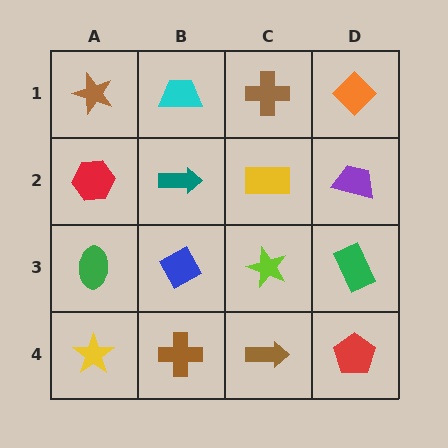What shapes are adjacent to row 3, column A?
A red hexagon (row 2, column A), a yellow star (row 4, column A), a blue diamond (row 3, column B).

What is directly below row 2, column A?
A green ellipse.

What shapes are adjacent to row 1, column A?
A red hexagon (row 2, column A), a cyan trapezoid (row 1, column B).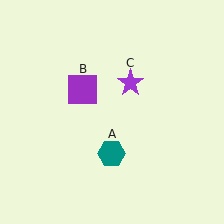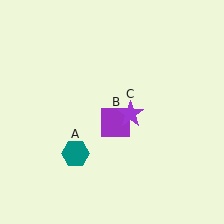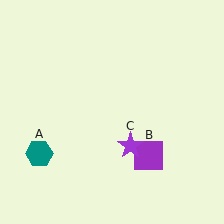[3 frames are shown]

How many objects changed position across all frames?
3 objects changed position: teal hexagon (object A), purple square (object B), purple star (object C).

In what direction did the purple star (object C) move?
The purple star (object C) moved down.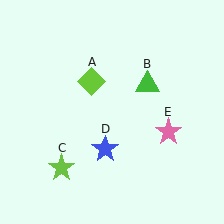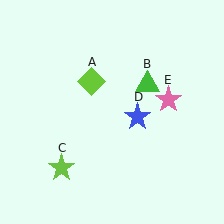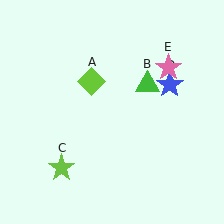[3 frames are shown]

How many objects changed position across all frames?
2 objects changed position: blue star (object D), pink star (object E).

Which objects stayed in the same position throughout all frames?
Lime diamond (object A) and green triangle (object B) and lime star (object C) remained stationary.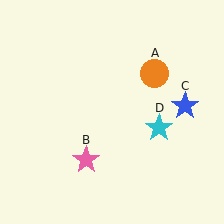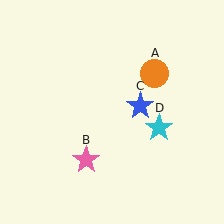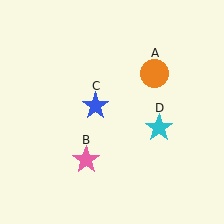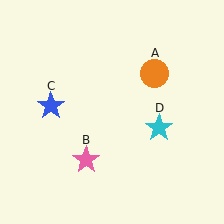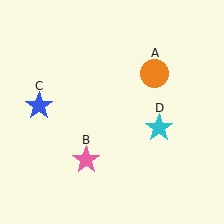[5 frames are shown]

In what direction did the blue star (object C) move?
The blue star (object C) moved left.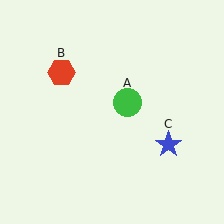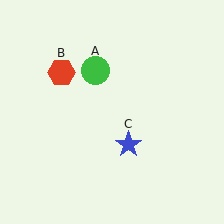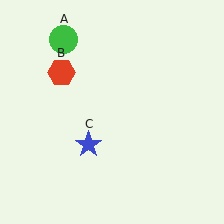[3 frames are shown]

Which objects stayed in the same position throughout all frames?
Red hexagon (object B) remained stationary.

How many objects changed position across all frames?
2 objects changed position: green circle (object A), blue star (object C).